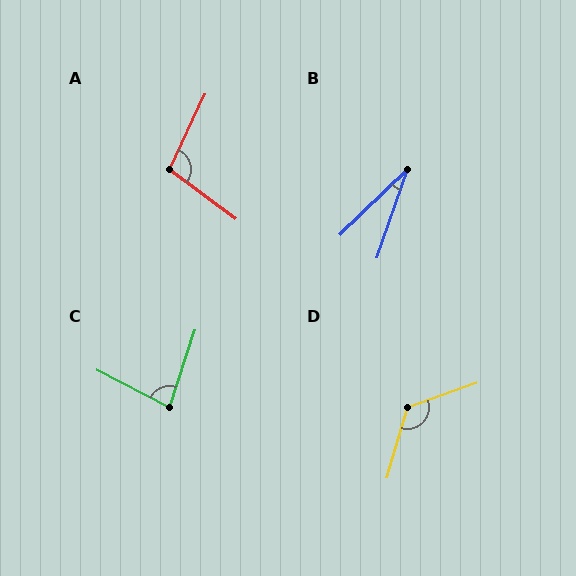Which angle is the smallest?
B, at approximately 27 degrees.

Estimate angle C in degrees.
Approximately 81 degrees.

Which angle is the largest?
D, at approximately 126 degrees.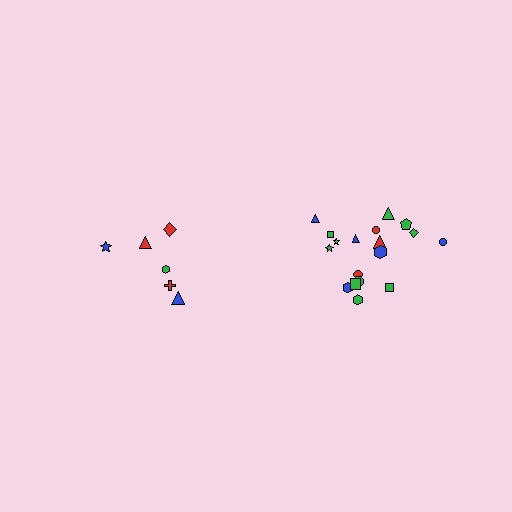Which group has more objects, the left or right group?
The right group.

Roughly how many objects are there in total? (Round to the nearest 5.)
Roughly 25 objects in total.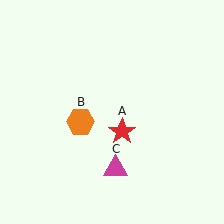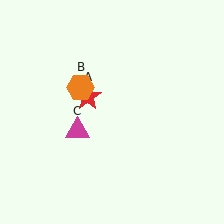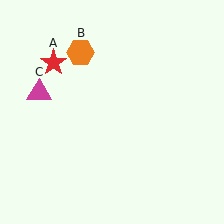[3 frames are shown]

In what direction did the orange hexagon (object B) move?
The orange hexagon (object B) moved up.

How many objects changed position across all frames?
3 objects changed position: red star (object A), orange hexagon (object B), magenta triangle (object C).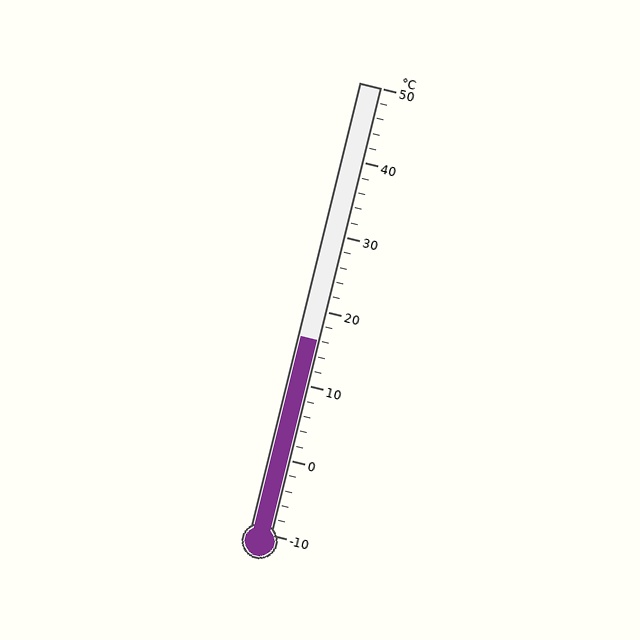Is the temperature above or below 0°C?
The temperature is above 0°C.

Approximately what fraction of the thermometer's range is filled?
The thermometer is filled to approximately 45% of its range.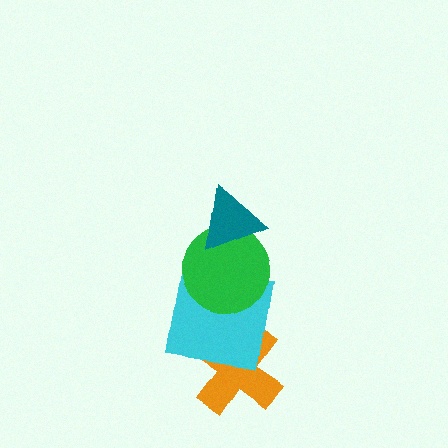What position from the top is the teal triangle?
The teal triangle is 1st from the top.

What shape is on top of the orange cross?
The cyan square is on top of the orange cross.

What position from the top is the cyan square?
The cyan square is 3rd from the top.